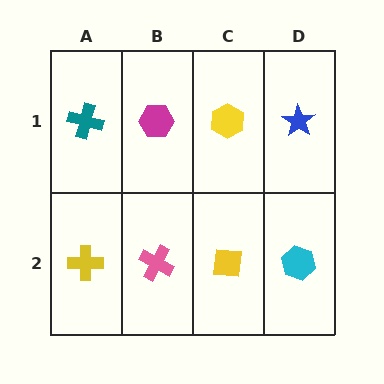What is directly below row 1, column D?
A cyan hexagon.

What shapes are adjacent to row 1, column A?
A yellow cross (row 2, column A), a magenta hexagon (row 1, column B).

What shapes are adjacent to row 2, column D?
A blue star (row 1, column D), a yellow square (row 2, column C).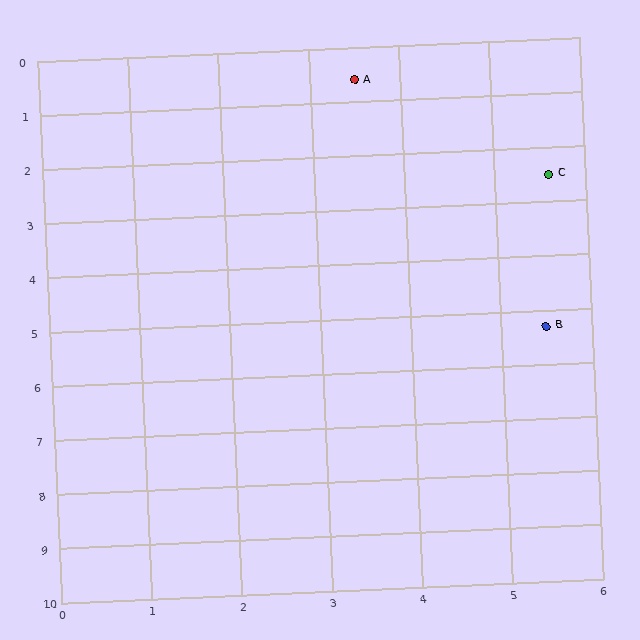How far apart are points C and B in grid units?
Points C and B are about 2.8 grid units apart.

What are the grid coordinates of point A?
Point A is at approximately (3.5, 0.6).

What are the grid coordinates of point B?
Point B is at approximately (5.5, 5.3).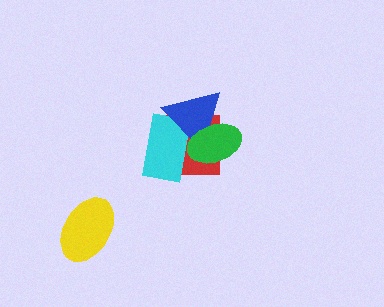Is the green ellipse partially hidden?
No, no other shape covers it.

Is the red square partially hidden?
Yes, it is partially covered by another shape.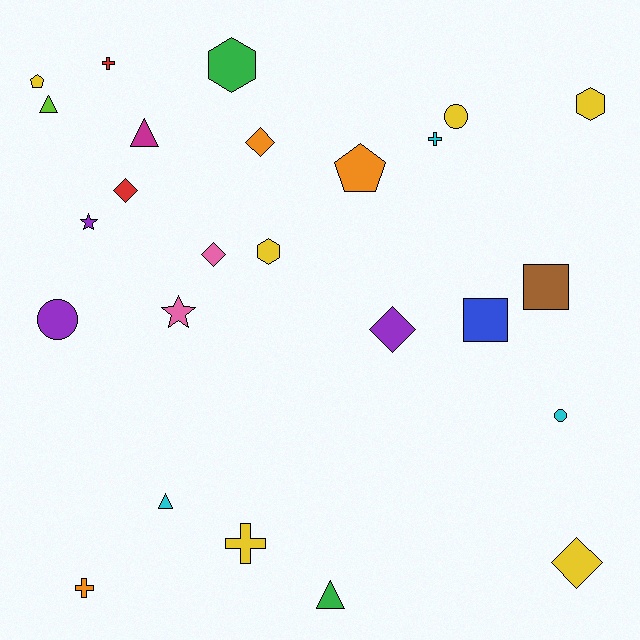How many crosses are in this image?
There are 4 crosses.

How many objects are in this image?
There are 25 objects.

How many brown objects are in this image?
There is 1 brown object.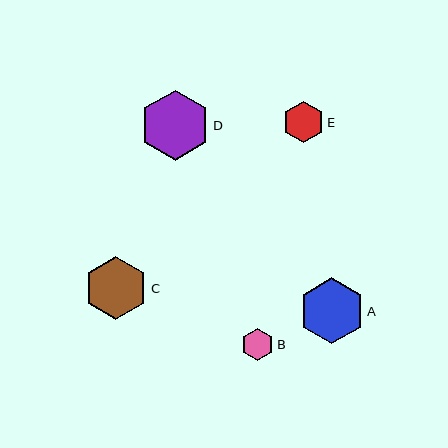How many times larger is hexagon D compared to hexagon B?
Hexagon D is approximately 2.2 times the size of hexagon B.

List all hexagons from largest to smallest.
From largest to smallest: D, A, C, E, B.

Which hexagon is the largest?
Hexagon D is the largest with a size of approximately 70 pixels.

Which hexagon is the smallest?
Hexagon B is the smallest with a size of approximately 32 pixels.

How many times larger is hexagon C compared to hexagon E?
Hexagon C is approximately 1.5 times the size of hexagon E.